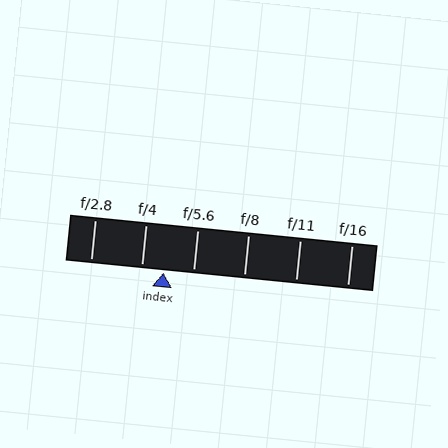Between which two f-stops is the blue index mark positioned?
The index mark is between f/4 and f/5.6.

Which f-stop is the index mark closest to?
The index mark is closest to f/4.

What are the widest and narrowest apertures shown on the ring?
The widest aperture shown is f/2.8 and the narrowest is f/16.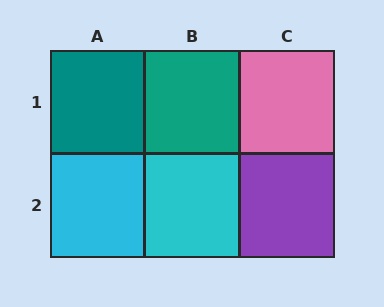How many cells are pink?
1 cell is pink.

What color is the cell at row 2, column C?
Purple.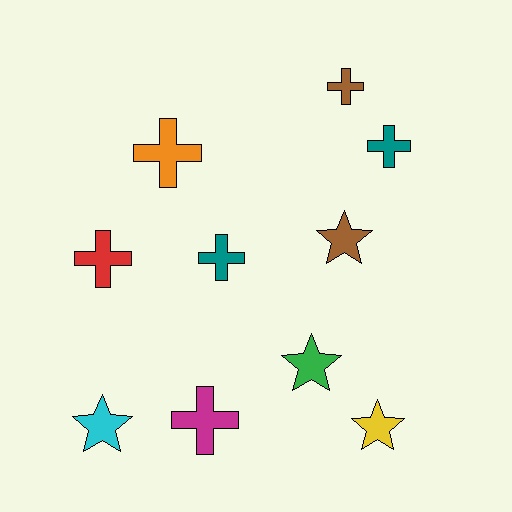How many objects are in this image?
There are 10 objects.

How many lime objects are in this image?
There are no lime objects.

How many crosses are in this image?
There are 6 crosses.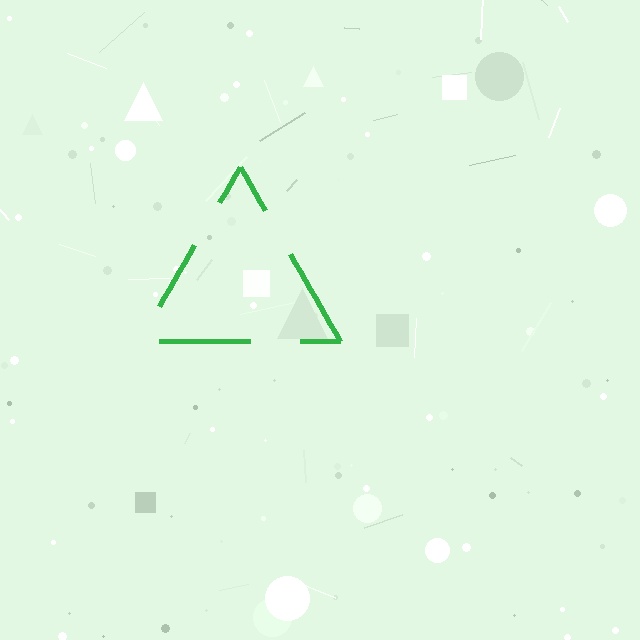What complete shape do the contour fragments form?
The contour fragments form a triangle.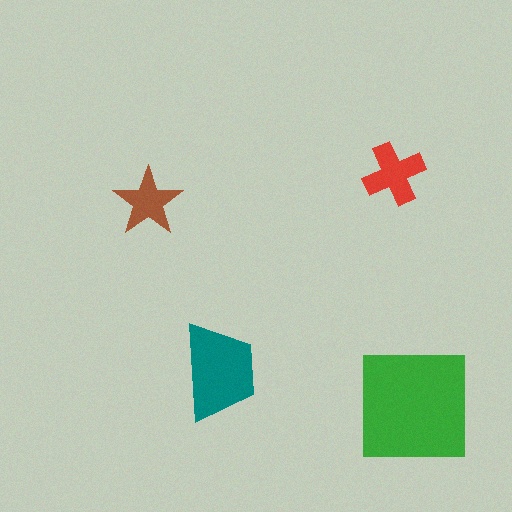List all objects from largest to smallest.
The green square, the teal trapezoid, the red cross, the brown star.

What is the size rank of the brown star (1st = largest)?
4th.